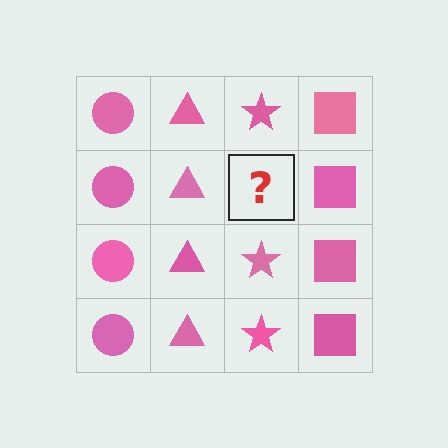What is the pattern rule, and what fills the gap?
The rule is that each column has a consistent shape. The gap should be filled with a pink star.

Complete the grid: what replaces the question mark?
The question mark should be replaced with a pink star.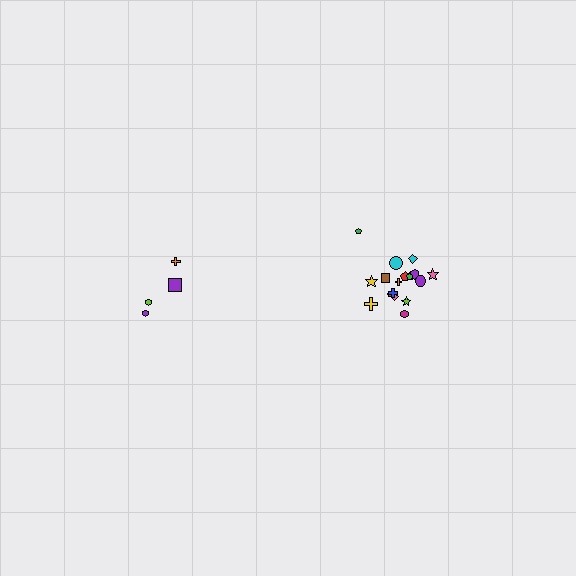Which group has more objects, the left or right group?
The right group.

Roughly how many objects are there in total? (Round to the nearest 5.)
Roughly 20 objects in total.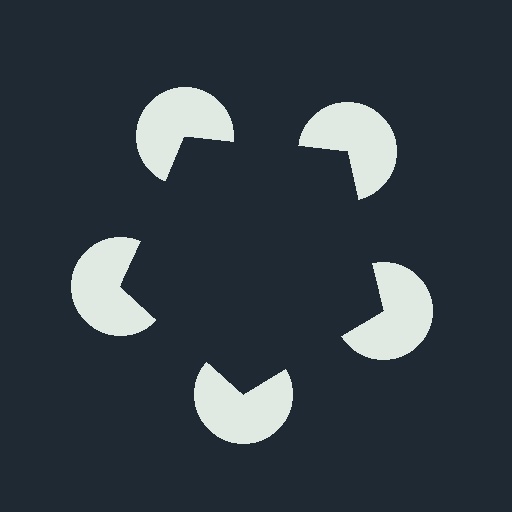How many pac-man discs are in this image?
There are 5 — one at each vertex of the illusory pentagon.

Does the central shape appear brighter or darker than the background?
It typically appears slightly darker than the background, even though no actual brightness change is drawn.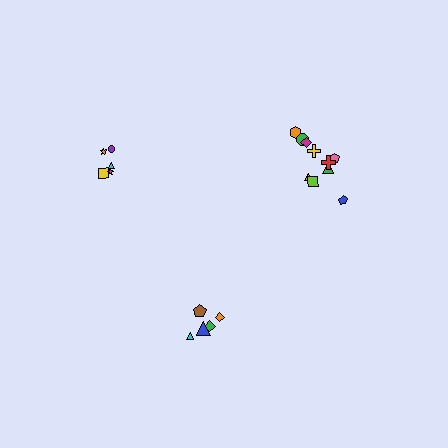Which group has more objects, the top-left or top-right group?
The top-right group.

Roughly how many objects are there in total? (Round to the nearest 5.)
Roughly 20 objects in total.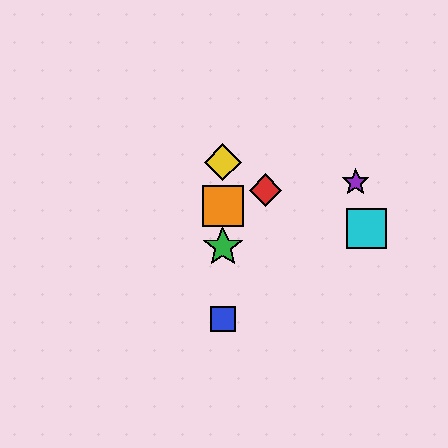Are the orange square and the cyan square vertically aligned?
No, the orange square is at x≈223 and the cyan square is at x≈367.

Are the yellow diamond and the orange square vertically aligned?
Yes, both are at x≈223.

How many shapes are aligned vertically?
4 shapes (the blue square, the green star, the yellow diamond, the orange square) are aligned vertically.